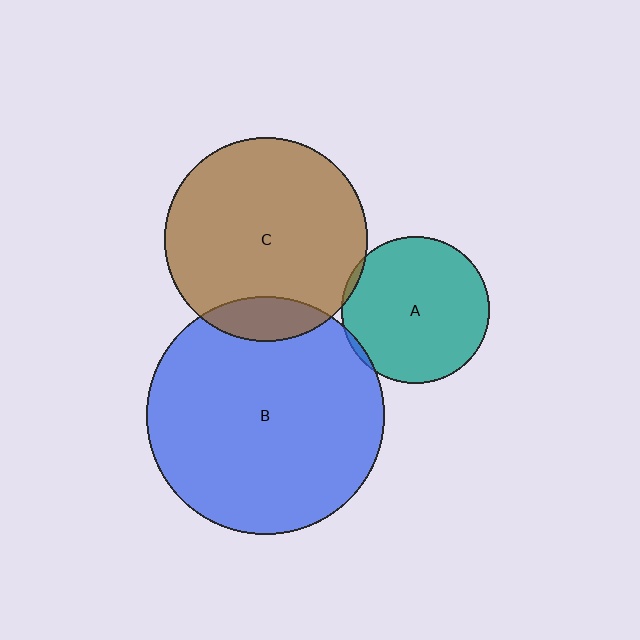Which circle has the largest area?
Circle B (blue).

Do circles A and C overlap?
Yes.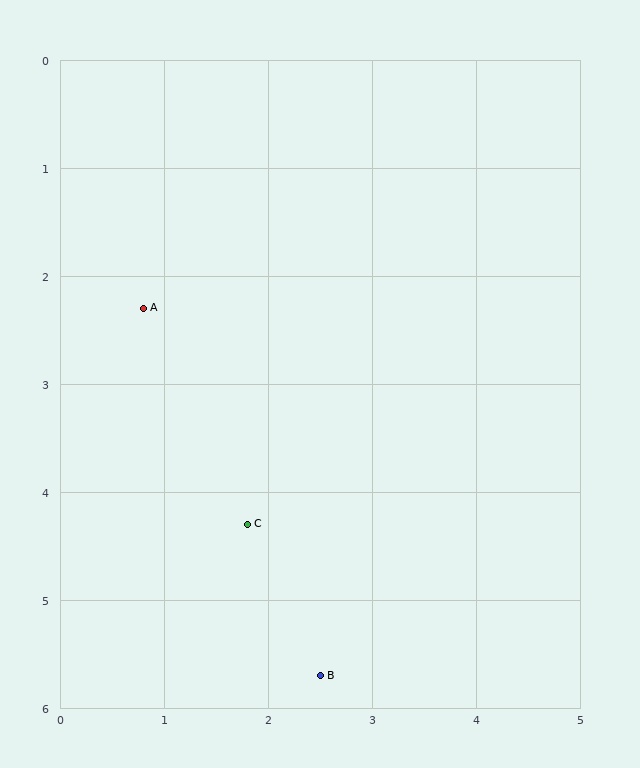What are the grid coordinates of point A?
Point A is at approximately (0.8, 2.3).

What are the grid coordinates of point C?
Point C is at approximately (1.8, 4.3).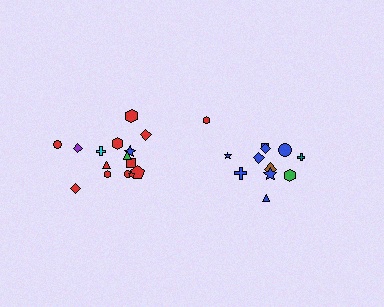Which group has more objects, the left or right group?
The left group.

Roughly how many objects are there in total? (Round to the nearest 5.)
Roughly 25 objects in total.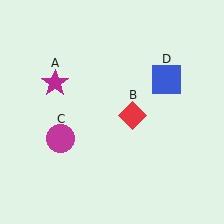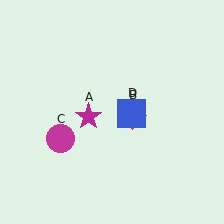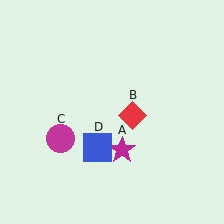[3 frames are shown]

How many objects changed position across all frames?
2 objects changed position: magenta star (object A), blue square (object D).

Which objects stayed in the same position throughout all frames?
Red diamond (object B) and magenta circle (object C) remained stationary.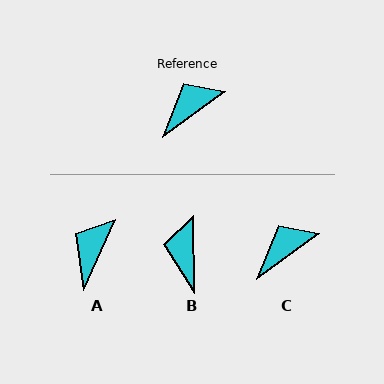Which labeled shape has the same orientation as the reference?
C.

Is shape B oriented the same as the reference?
No, it is off by about 55 degrees.